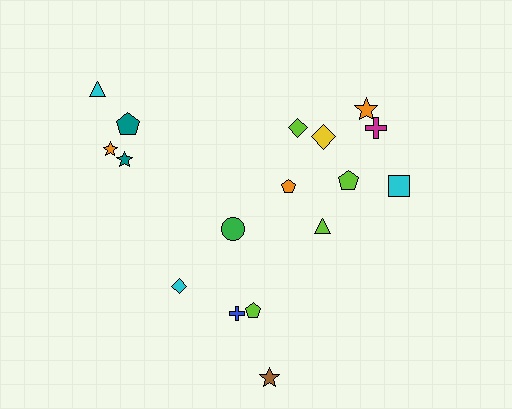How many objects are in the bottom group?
There are 5 objects.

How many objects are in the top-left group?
There are 4 objects.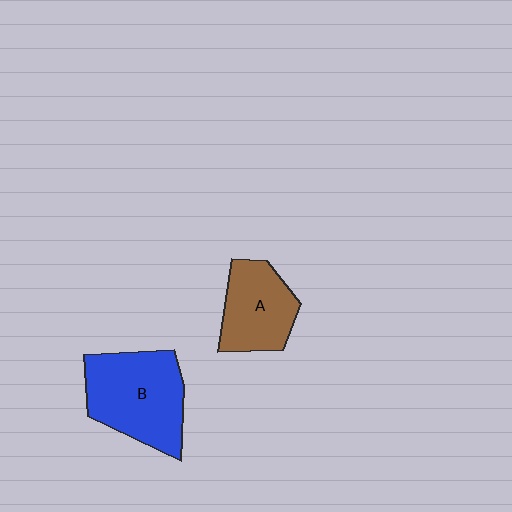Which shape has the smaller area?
Shape A (brown).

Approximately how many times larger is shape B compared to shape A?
Approximately 1.4 times.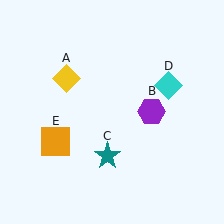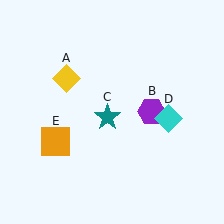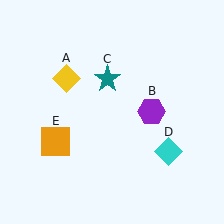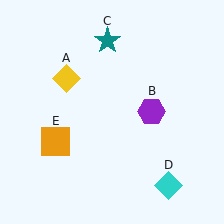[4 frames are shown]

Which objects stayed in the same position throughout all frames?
Yellow diamond (object A) and purple hexagon (object B) and orange square (object E) remained stationary.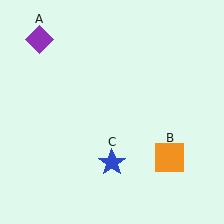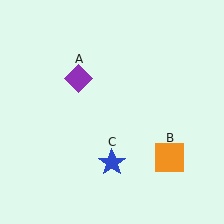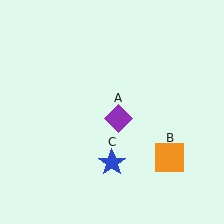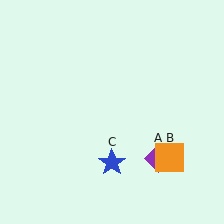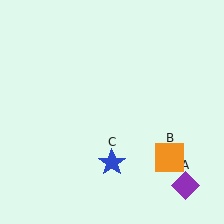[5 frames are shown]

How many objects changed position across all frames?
1 object changed position: purple diamond (object A).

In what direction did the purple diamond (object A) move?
The purple diamond (object A) moved down and to the right.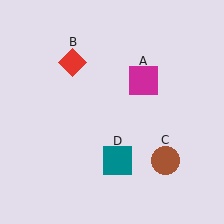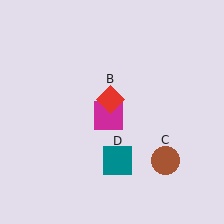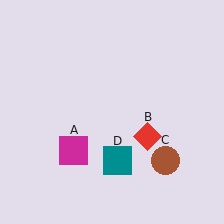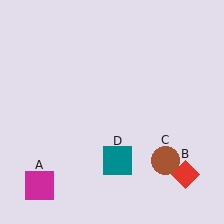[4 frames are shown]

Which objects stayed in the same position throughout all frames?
Brown circle (object C) and teal square (object D) remained stationary.